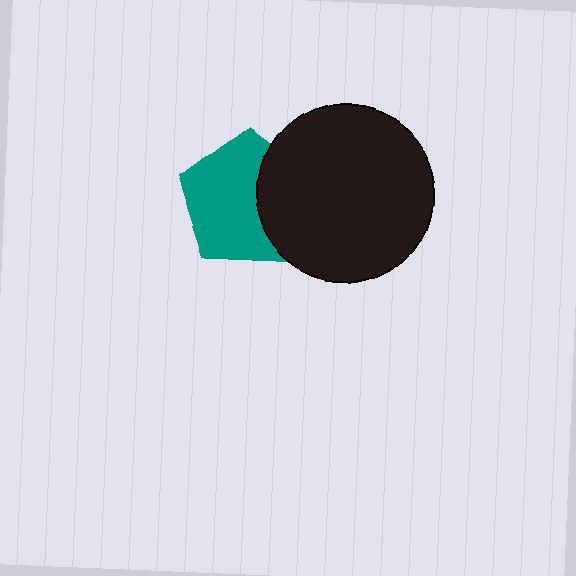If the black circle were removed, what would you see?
You would see the complete teal pentagon.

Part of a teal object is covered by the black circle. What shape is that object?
It is a pentagon.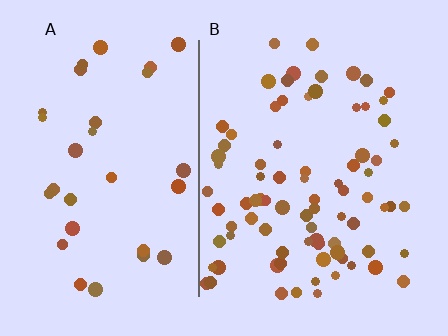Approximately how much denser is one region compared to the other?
Approximately 2.5× — region B over region A.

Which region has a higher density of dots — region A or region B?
B (the right).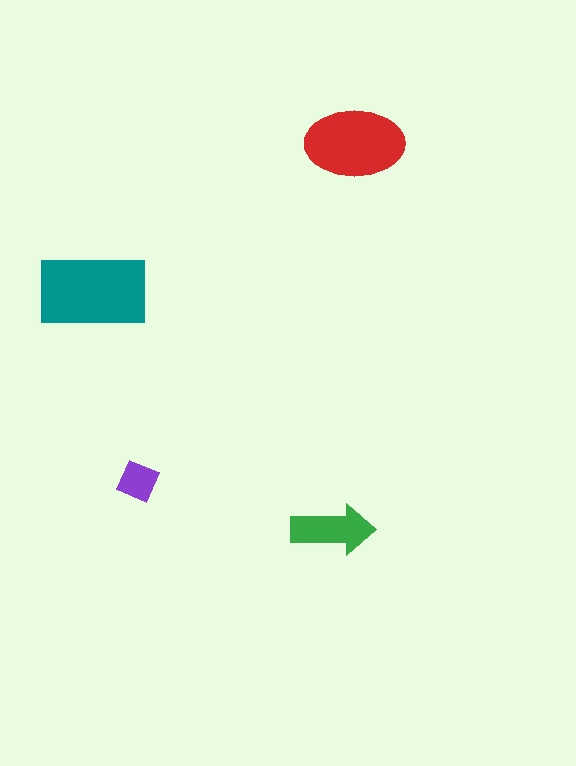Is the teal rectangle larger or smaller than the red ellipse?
Larger.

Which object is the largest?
The teal rectangle.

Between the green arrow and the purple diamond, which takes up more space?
The green arrow.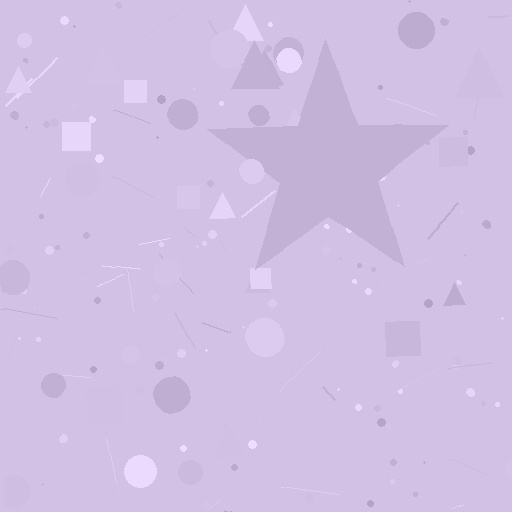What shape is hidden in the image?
A star is hidden in the image.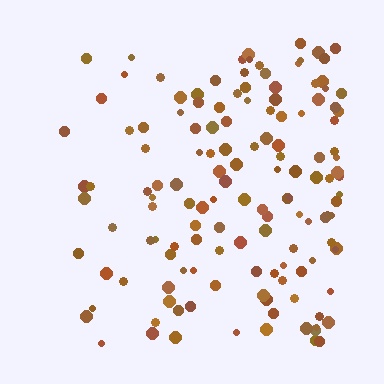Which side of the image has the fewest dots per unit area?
The left.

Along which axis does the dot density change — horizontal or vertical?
Horizontal.